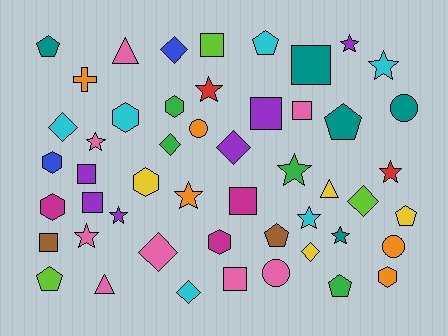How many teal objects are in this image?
There are 5 teal objects.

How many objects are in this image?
There are 50 objects.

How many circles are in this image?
There are 4 circles.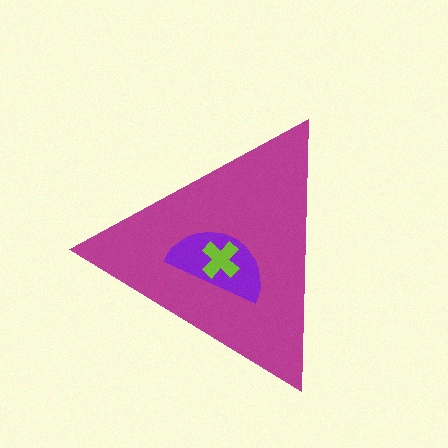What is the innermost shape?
The lime cross.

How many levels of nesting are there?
3.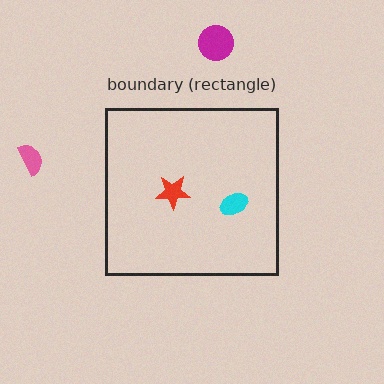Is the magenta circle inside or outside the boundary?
Outside.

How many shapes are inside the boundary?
2 inside, 2 outside.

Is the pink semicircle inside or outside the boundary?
Outside.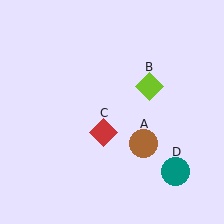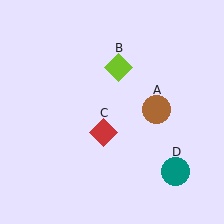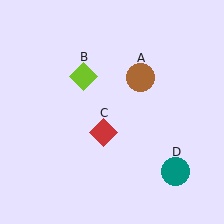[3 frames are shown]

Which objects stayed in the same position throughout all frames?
Red diamond (object C) and teal circle (object D) remained stationary.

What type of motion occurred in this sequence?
The brown circle (object A), lime diamond (object B) rotated counterclockwise around the center of the scene.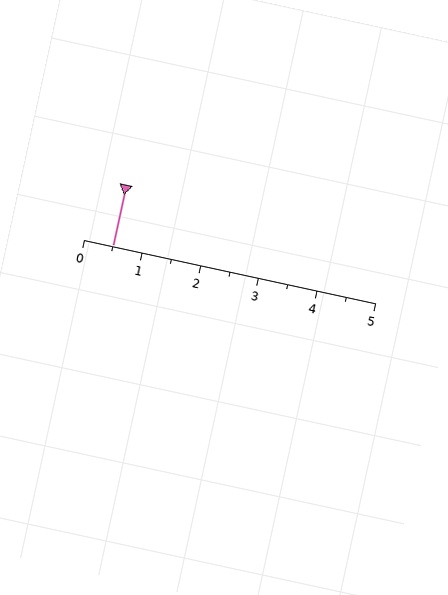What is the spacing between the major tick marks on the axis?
The major ticks are spaced 1 apart.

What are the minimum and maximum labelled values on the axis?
The axis runs from 0 to 5.